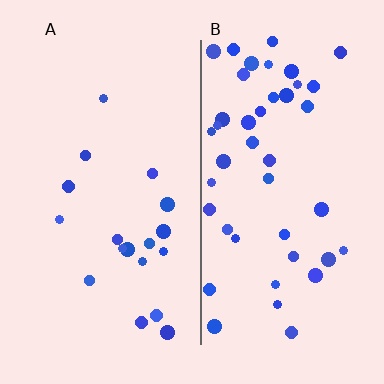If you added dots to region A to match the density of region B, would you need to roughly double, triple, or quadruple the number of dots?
Approximately triple.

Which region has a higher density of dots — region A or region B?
B (the right).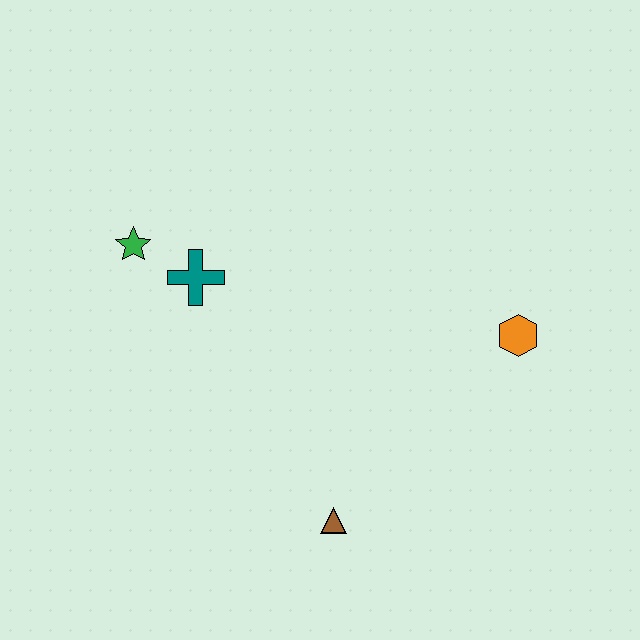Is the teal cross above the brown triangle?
Yes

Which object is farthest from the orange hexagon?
The green star is farthest from the orange hexagon.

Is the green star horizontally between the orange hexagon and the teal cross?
No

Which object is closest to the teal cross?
The green star is closest to the teal cross.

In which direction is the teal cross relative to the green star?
The teal cross is to the right of the green star.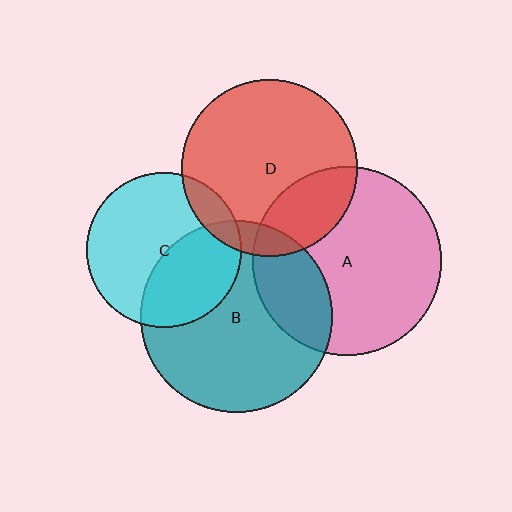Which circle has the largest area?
Circle B (teal).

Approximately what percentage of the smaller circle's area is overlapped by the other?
Approximately 25%.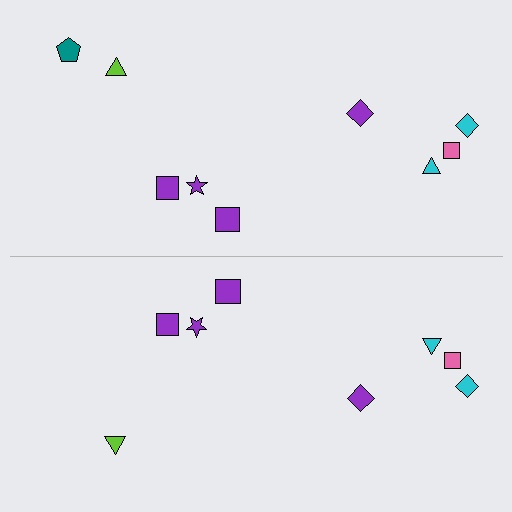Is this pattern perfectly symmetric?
No, the pattern is not perfectly symmetric. A teal pentagon is missing from the bottom side.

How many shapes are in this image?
There are 17 shapes in this image.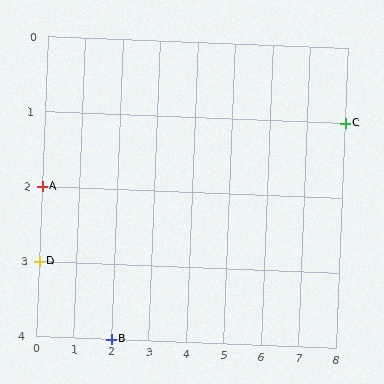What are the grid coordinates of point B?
Point B is at grid coordinates (2, 4).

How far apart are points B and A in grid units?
Points B and A are 2 columns and 2 rows apart (about 2.8 grid units diagonally).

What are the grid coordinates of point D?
Point D is at grid coordinates (0, 3).